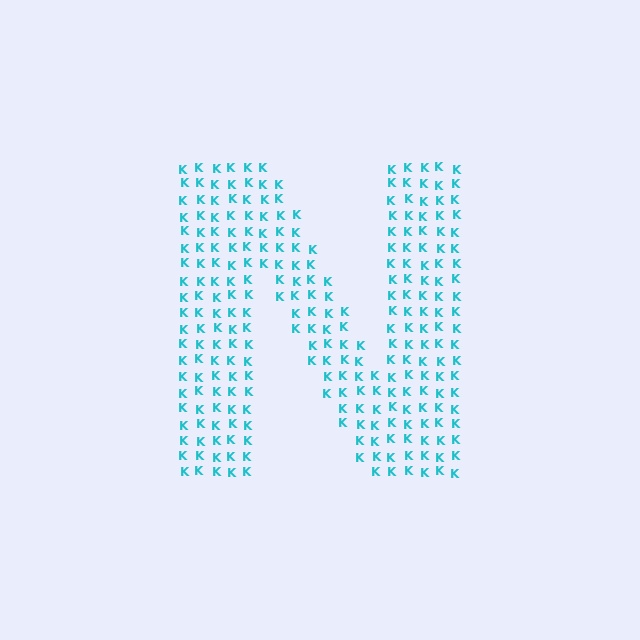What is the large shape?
The large shape is the letter N.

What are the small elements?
The small elements are letter K's.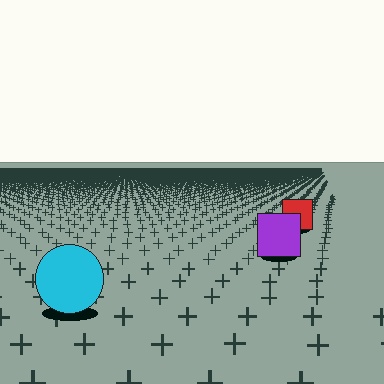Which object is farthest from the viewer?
The red square is farthest from the viewer. It appears smaller and the ground texture around it is denser.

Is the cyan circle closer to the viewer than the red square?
Yes. The cyan circle is closer — you can tell from the texture gradient: the ground texture is coarser near it.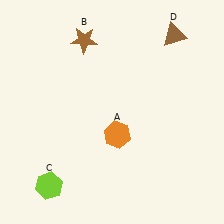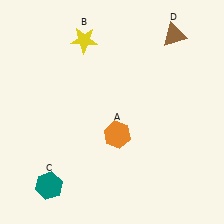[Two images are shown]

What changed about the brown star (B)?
In Image 1, B is brown. In Image 2, it changed to yellow.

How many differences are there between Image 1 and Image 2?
There are 2 differences between the two images.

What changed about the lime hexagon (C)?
In Image 1, C is lime. In Image 2, it changed to teal.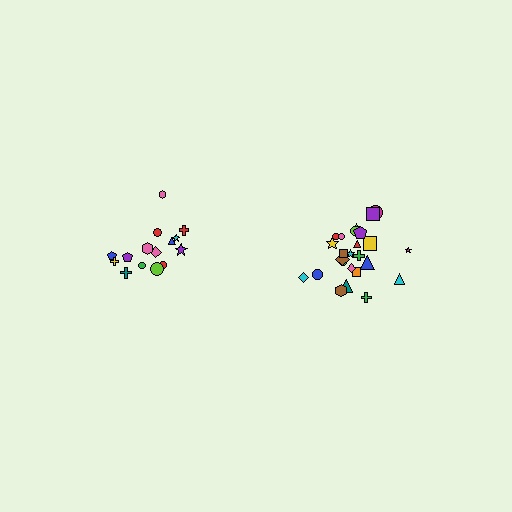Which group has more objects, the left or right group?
The right group.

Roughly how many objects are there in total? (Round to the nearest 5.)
Roughly 40 objects in total.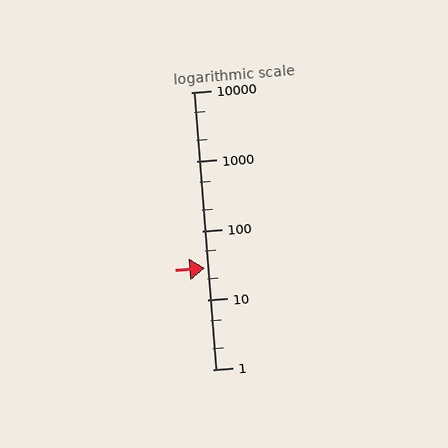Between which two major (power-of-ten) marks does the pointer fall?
The pointer is between 10 and 100.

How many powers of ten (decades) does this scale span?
The scale spans 4 decades, from 1 to 10000.